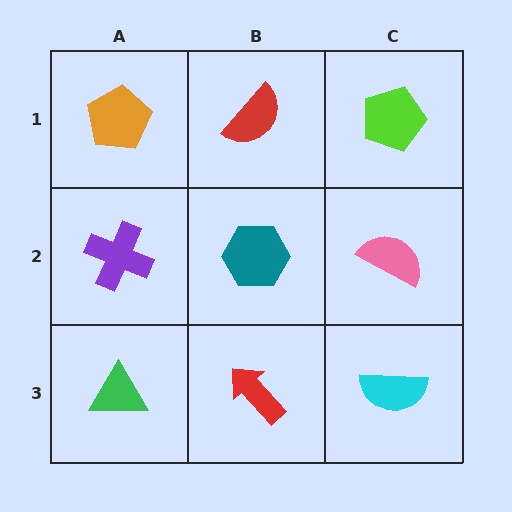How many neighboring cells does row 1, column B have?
3.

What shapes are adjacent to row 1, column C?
A pink semicircle (row 2, column C), a red semicircle (row 1, column B).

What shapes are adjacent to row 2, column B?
A red semicircle (row 1, column B), a red arrow (row 3, column B), a purple cross (row 2, column A), a pink semicircle (row 2, column C).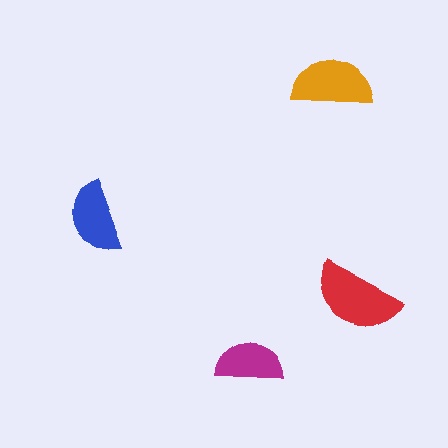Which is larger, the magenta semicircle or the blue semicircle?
The blue one.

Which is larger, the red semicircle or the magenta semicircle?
The red one.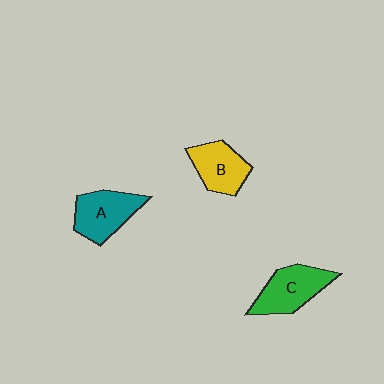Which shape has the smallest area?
Shape B (yellow).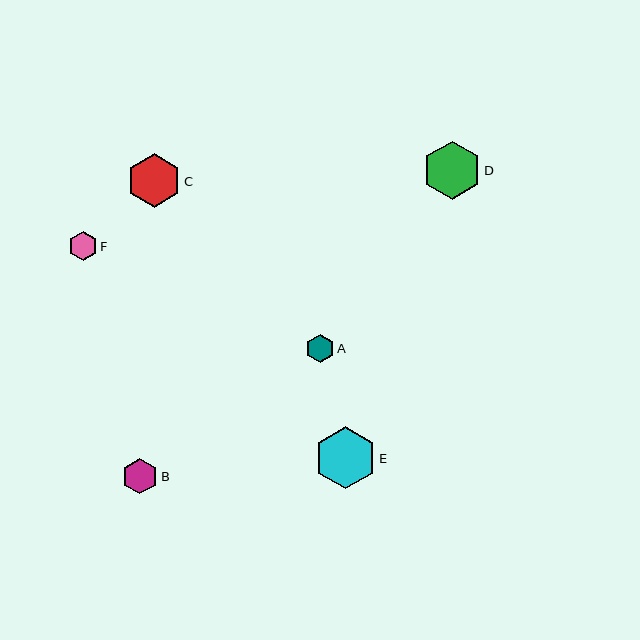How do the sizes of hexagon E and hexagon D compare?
Hexagon E and hexagon D are approximately the same size.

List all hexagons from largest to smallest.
From largest to smallest: E, D, C, B, F, A.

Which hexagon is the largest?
Hexagon E is the largest with a size of approximately 62 pixels.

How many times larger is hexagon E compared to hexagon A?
Hexagon E is approximately 2.2 times the size of hexagon A.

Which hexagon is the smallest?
Hexagon A is the smallest with a size of approximately 28 pixels.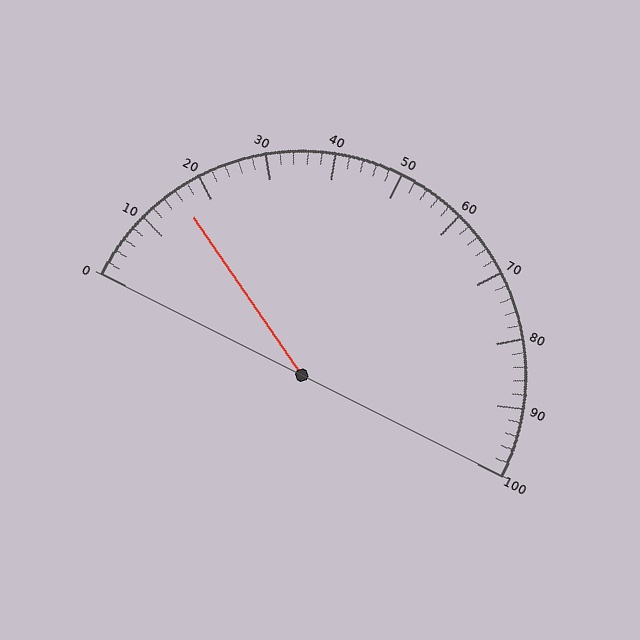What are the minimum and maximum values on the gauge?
The gauge ranges from 0 to 100.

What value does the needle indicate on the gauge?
The needle indicates approximately 16.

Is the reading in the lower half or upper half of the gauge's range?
The reading is in the lower half of the range (0 to 100).